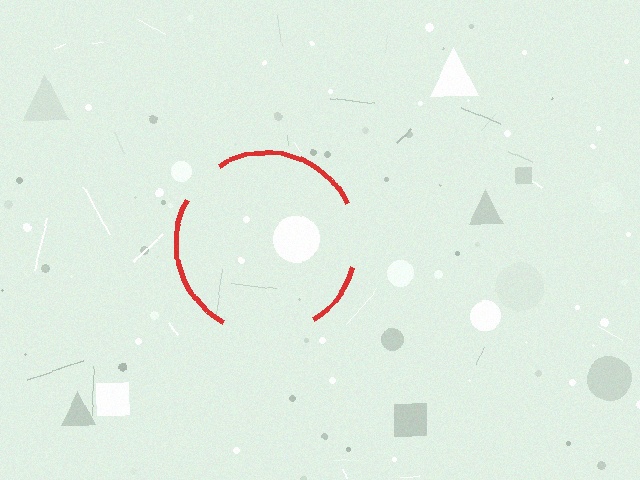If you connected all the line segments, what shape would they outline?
They would outline a circle.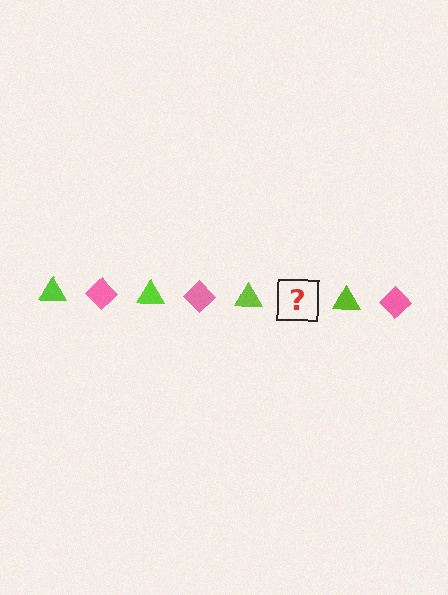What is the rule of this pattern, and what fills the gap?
The rule is that the pattern alternates between lime triangle and pink diamond. The gap should be filled with a pink diamond.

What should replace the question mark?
The question mark should be replaced with a pink diamond.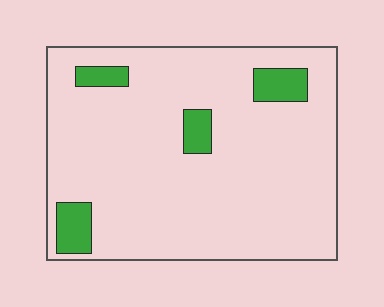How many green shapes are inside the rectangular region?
4.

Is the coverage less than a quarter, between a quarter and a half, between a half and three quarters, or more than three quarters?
Less than a quarter.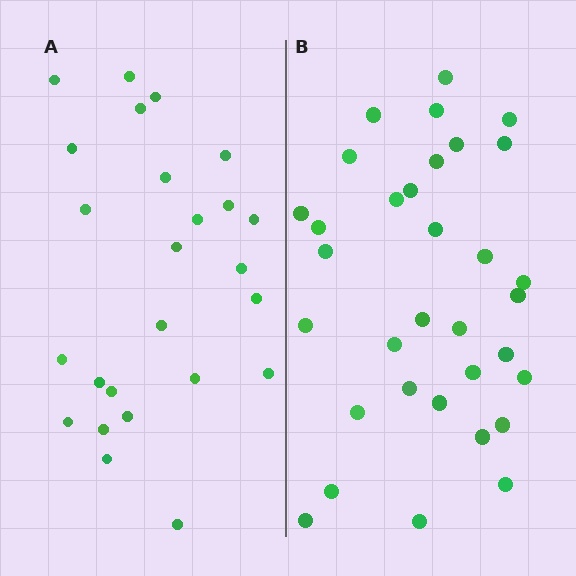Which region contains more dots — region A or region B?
Region B (the right region) has more dots.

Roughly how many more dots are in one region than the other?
Region B has roughly 8 or so more dots than region A.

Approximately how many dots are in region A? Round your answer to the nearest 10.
About 20 dots. (The exact count is 25, which rounds to 20.)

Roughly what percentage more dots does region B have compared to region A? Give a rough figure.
About 30% more.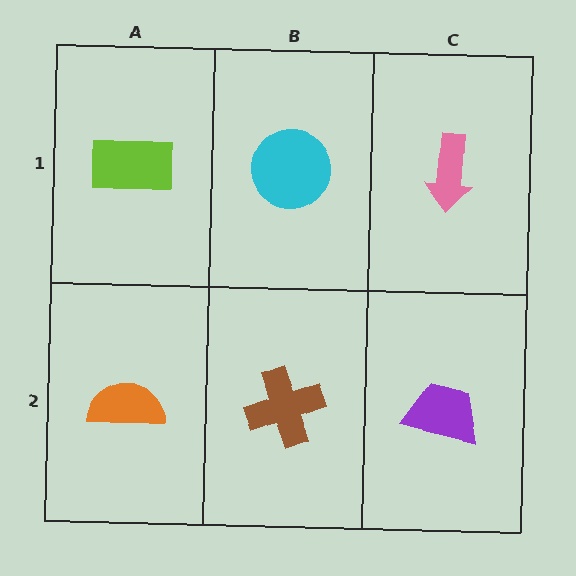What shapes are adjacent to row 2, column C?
A pink arrow (row 1, column C), a brown cross (row 2, column B).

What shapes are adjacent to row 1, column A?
An orange semicircle (row 2, column A), a cyan circle (row 1, column B).